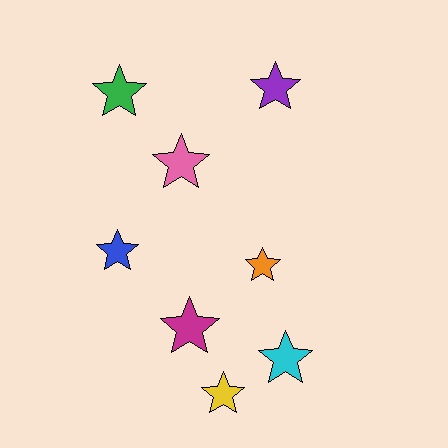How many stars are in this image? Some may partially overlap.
There are 8 stars.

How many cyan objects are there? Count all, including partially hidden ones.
There is 1 cyan object.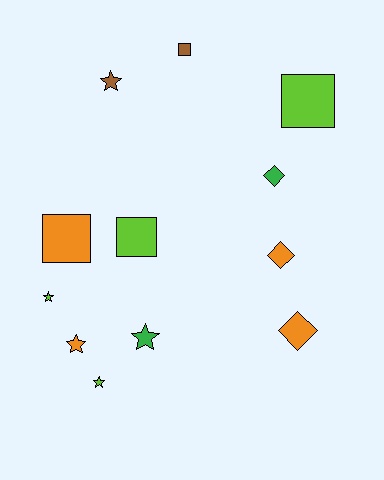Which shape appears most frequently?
Star, with 5 objects.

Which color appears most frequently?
Lime, with 4 objects.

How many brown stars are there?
There is 1 brown star.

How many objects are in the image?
There are 12 objects.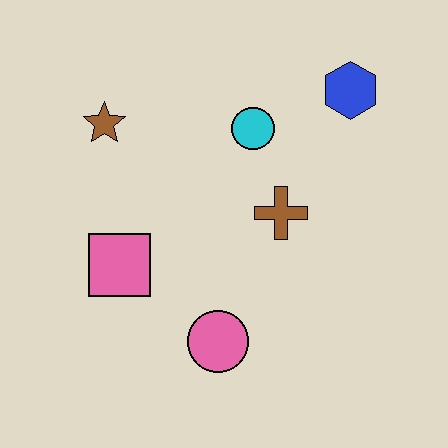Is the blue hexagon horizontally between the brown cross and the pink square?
No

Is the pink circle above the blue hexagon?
No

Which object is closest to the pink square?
The pink circle is closest to the pink square.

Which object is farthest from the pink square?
The blue hexagon is farthest from the pink square.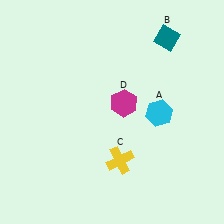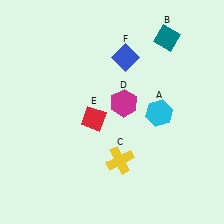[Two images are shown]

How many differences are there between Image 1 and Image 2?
There are 2 differences between the two images.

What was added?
A red diamond (E), a blue diamond (F) were added in Image 2.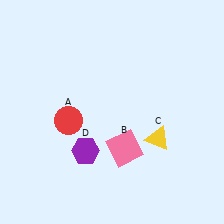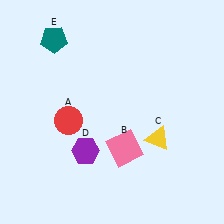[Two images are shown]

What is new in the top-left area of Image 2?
A teal pentagon (E) was added in the top-left area of Image 2.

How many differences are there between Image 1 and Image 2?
There is 1 difference between the two images.